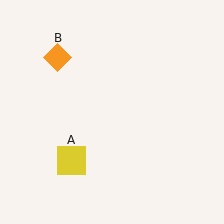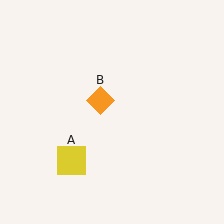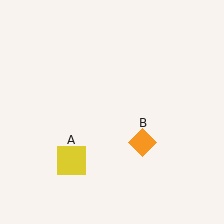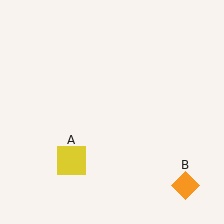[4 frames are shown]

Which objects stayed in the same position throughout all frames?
Yellow square (object A) remained stationary.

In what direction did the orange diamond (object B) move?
The orange diamond (object B) moved down and to the right.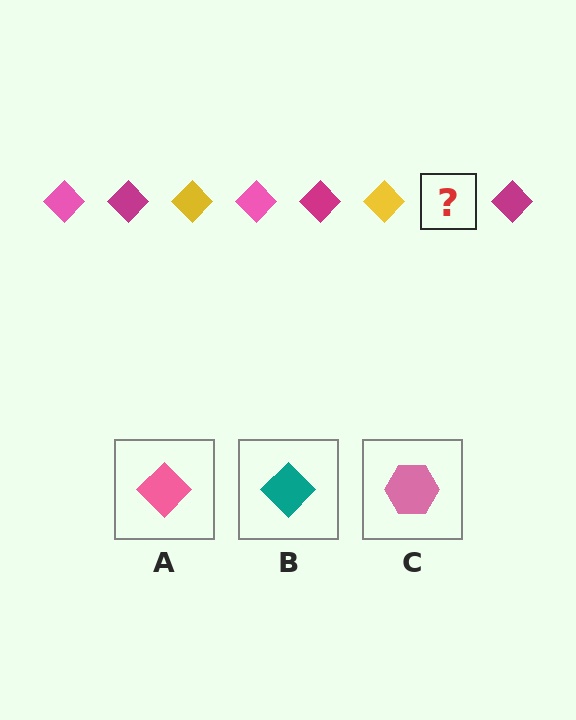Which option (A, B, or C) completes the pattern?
A.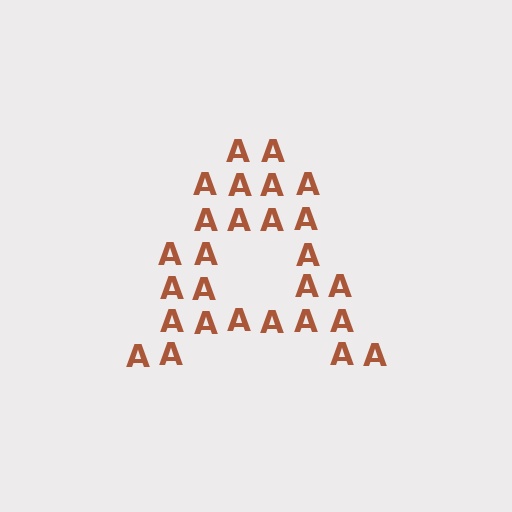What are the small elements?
The small elements are letter A's.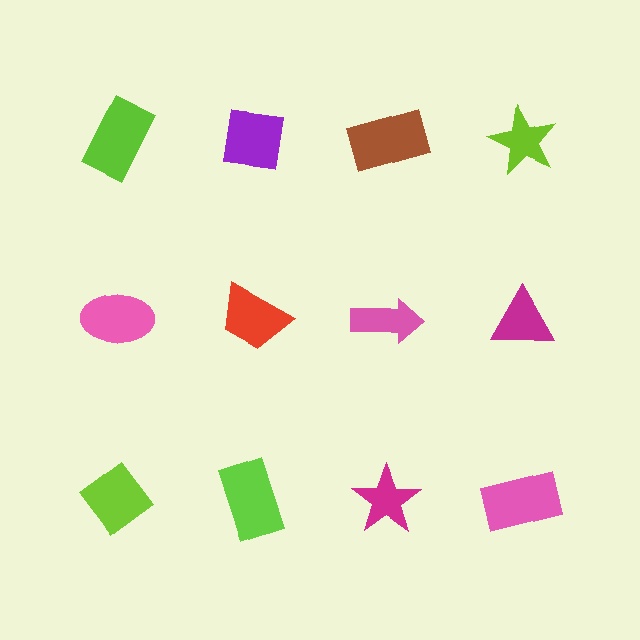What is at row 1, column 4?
A lime star.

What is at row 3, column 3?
A magenta star.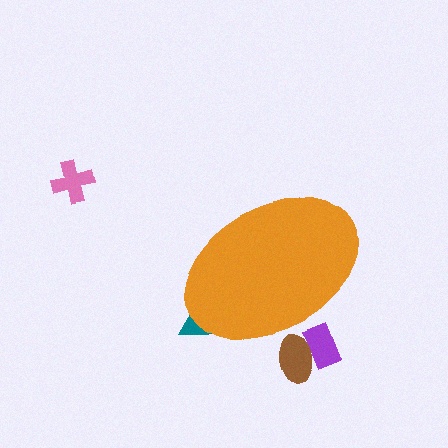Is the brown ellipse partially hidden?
Yes, the brown ellipse is partially hidden behind the orange ellipse.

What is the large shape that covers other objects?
An orange ellipse.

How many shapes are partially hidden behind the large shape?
3 shapes are partially hidden.